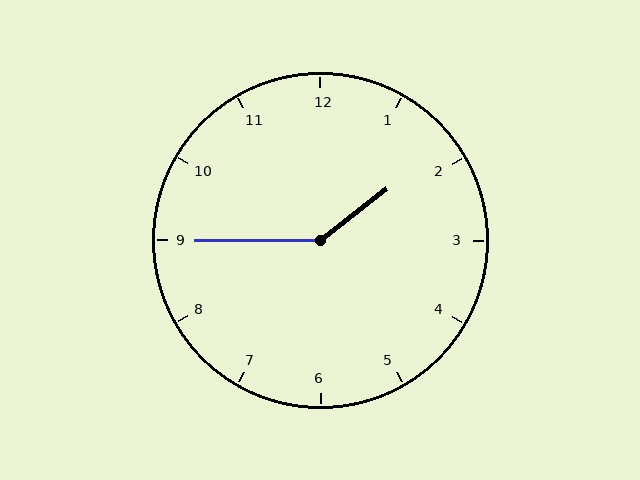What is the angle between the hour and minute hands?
Approximately 142 degrees.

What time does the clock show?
1:45.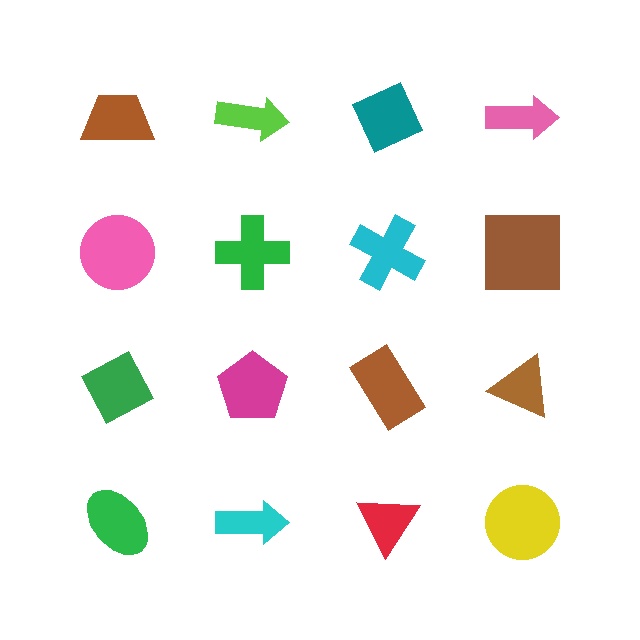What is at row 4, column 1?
A green ellipse.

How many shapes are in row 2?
4 shapes.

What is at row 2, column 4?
A brown square.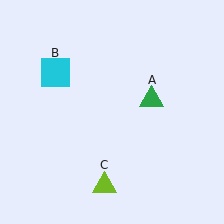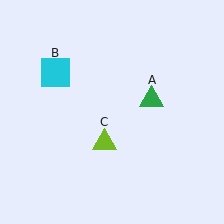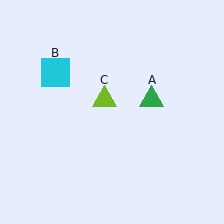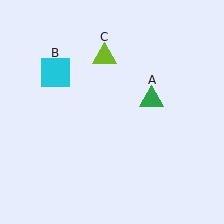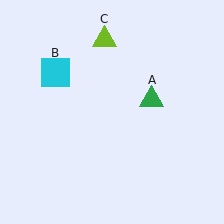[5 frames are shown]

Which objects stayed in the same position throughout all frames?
Green triangle (object A) and cyan square (object B) remained stationary.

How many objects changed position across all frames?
1 object changed position: lime triangle (object C).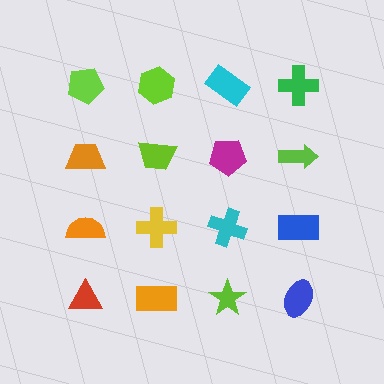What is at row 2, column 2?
A lime trapezoid.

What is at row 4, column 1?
A red triangle.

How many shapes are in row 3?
4 shapes.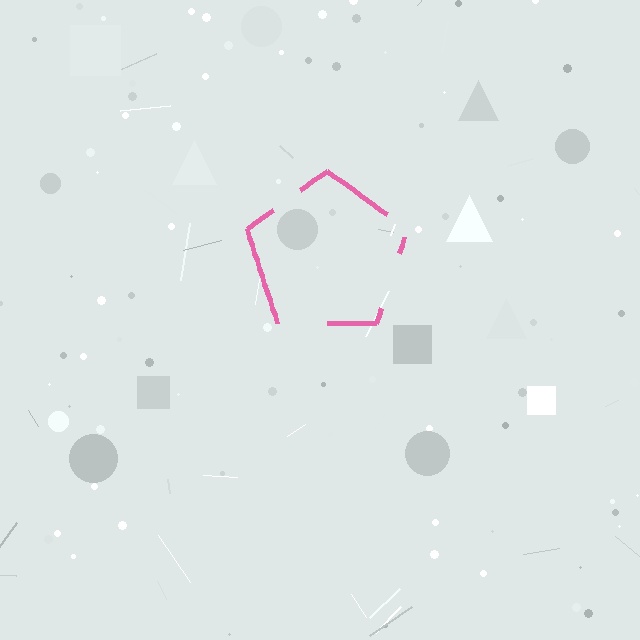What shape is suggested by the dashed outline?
The dashed outline suggests a pentagon.